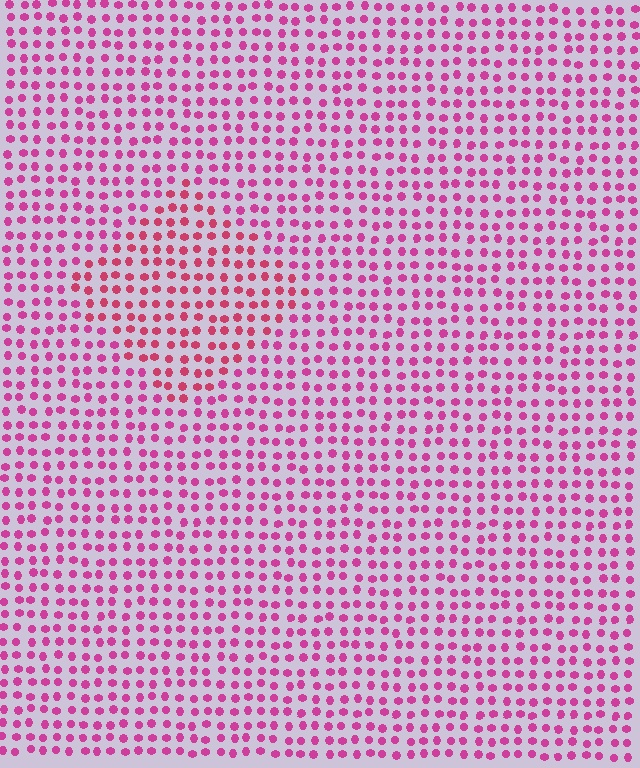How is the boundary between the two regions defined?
The boundary is defined purely by a slight shift in hue (about 21 degrees). Spacing, size, and orientation are identical on both sides.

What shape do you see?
I see a diamond.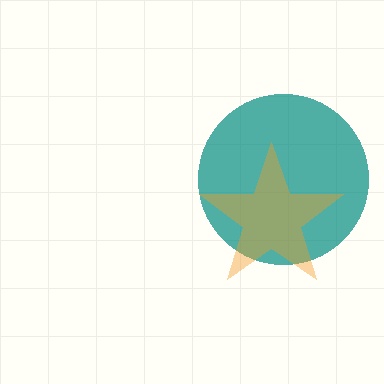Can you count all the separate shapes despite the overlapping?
Yes, there are 2 separate shapes.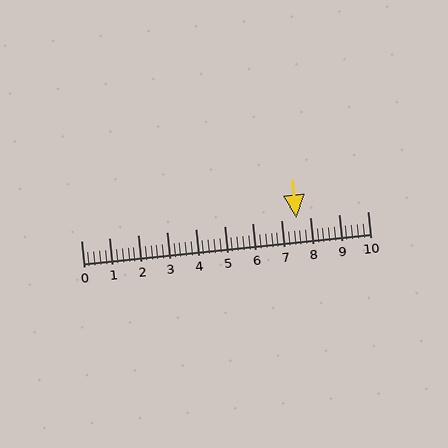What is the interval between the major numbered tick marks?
The major tick marks are spaced 1 units apart.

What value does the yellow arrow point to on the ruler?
The yellow arrow points to approximately 7.5.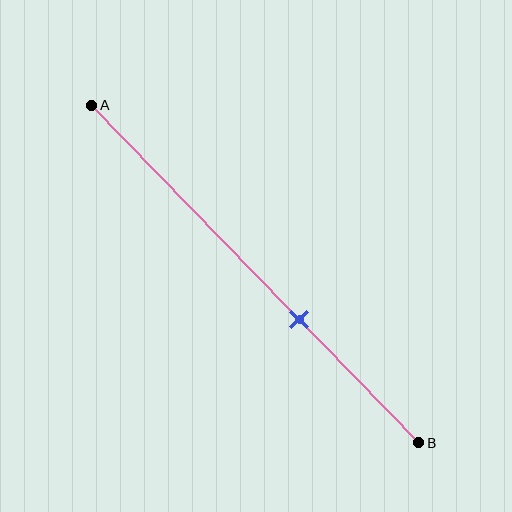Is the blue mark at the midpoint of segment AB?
No, the mark is at about 65% from A, not at the 50% midpoint.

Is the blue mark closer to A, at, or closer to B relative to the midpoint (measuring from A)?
The blue mark is closer to point B than the midpoint of segment AB.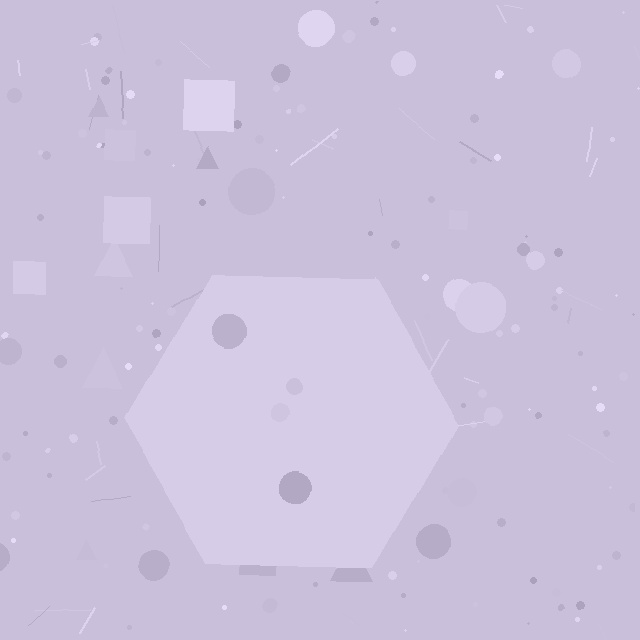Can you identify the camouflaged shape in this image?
The camouflaged shape is a hexagon.